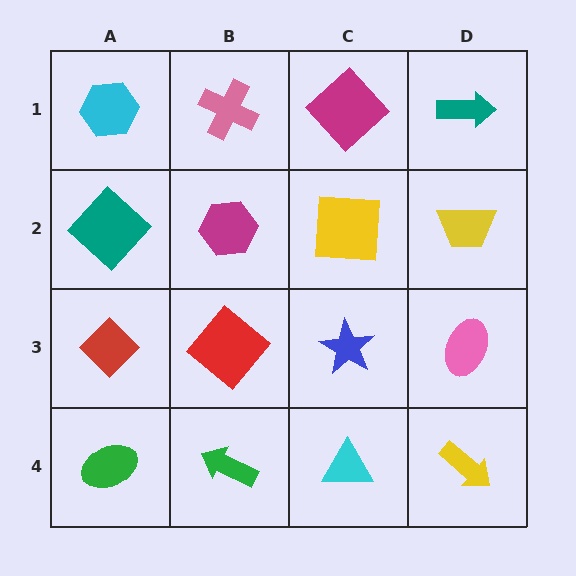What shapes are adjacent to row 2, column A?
A cyan hexagon (row 1, column A), a red diamond (row 3, column A), a magenta hexagon (row 2, column B).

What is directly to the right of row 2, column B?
A yellow square.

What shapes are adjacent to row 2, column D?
A teal arrow (row 1, column D), a pink ellipse (row 3, column D), a yellow square (row 2, column C).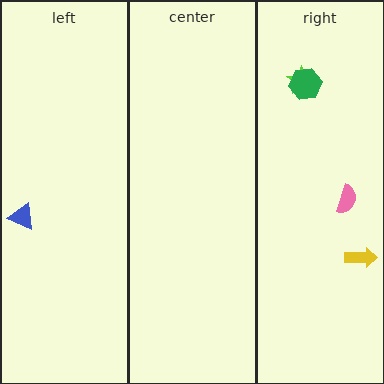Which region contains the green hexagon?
The right region.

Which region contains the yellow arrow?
The right region.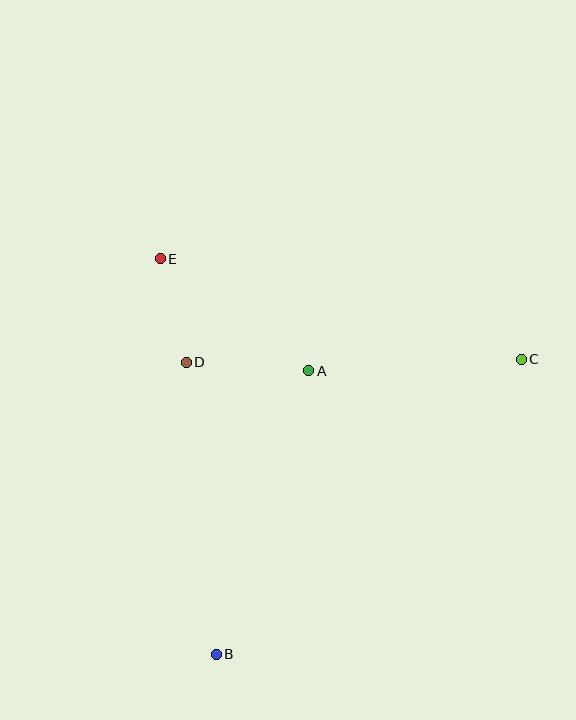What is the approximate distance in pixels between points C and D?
The distance between C and D is approximately 335 pixels.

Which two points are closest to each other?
Points D and E are closest to each other.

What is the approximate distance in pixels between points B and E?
The distance between B and E is approximately 399 pixels.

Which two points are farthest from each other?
Points B and C are farthest from each other.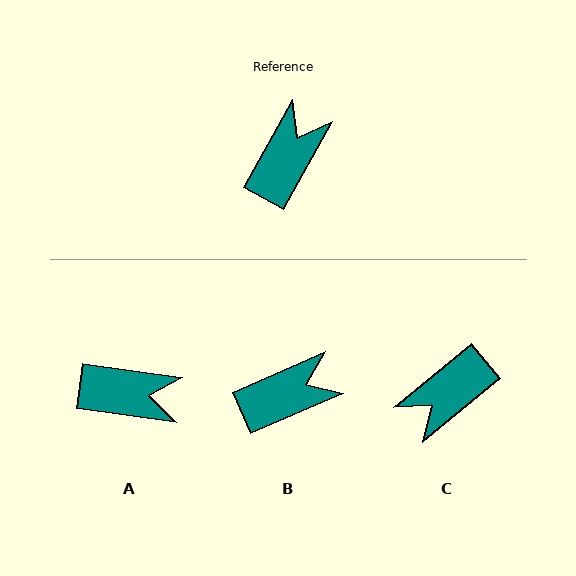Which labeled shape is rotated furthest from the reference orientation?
C, about 158 degrees away.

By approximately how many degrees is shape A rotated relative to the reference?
Approximately 69 degrees clockwise.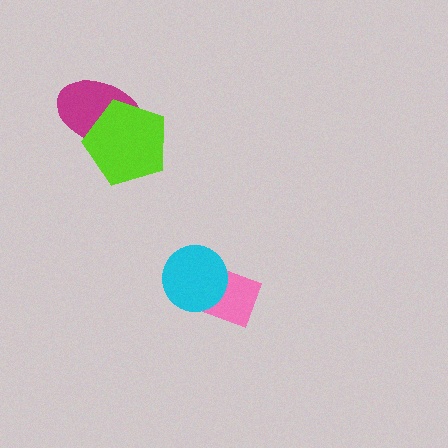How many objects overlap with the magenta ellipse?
1 object overlaps with the magenta ellipse.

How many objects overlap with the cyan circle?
1 object overlaps with the cyan circle.